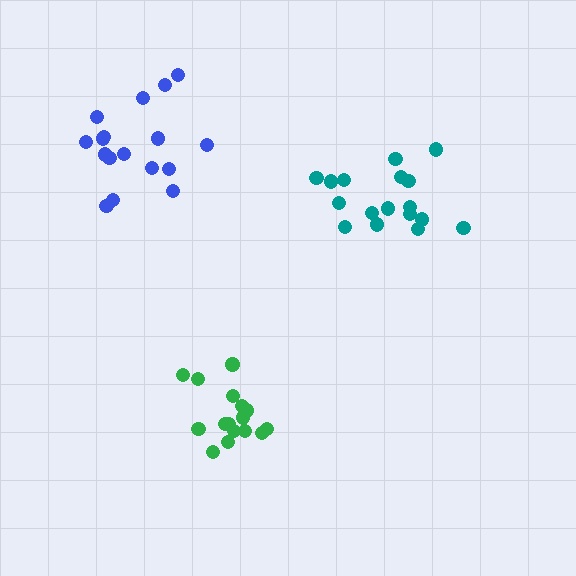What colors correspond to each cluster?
The clusters are colored: teal, green, blue.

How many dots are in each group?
Group 1: 17 dots, Group 2: 16 dots, Group 3: 17 dots (50 total).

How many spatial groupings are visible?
There are 3 spatial groupings.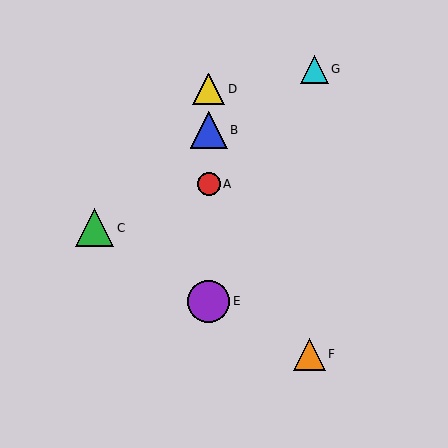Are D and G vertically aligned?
No, D is at x≈209 and G is at x≈314.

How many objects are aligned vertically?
4 objects (A, B, D, E) are aligned vertically.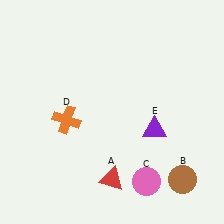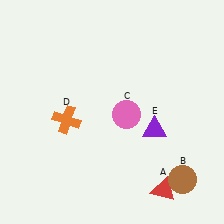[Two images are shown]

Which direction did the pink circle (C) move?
The pink circle (C) moved up.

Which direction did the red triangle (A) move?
The red triangle (A) moved right.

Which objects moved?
The objects that moved are: the red triangle (A), the pink circle (C).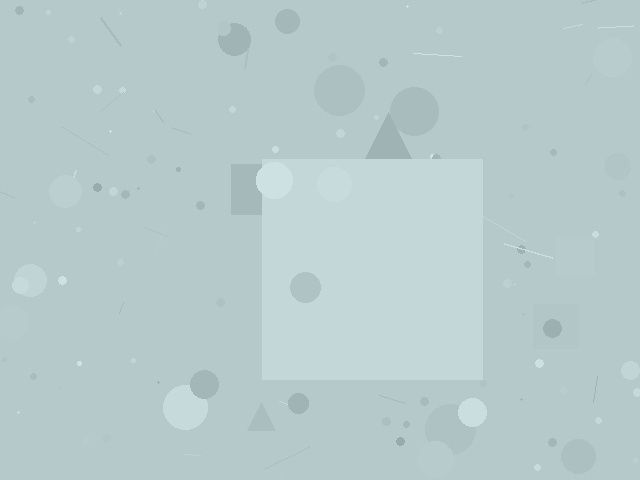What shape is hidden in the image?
A square is hidden in the image.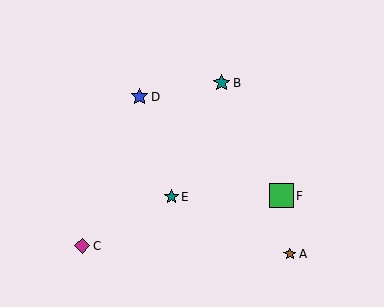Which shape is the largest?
The green square (labeled F) is the largest.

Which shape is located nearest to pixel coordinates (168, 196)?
The teal star (labeled E) at (171, 197) is nearest to that location.